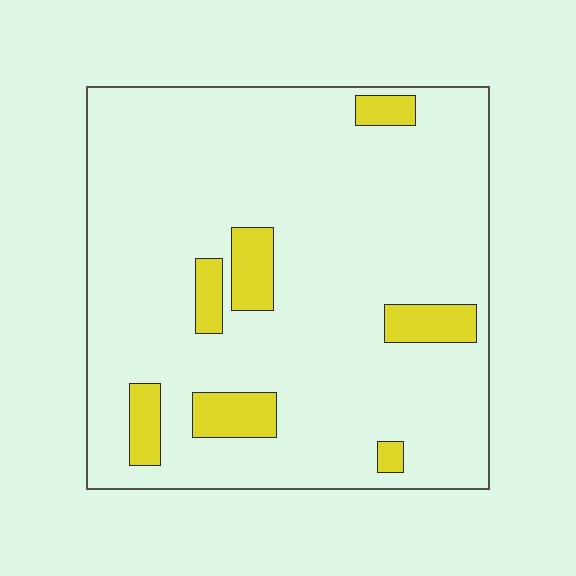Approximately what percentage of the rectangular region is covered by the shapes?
Approximately 10%.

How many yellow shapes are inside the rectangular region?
7.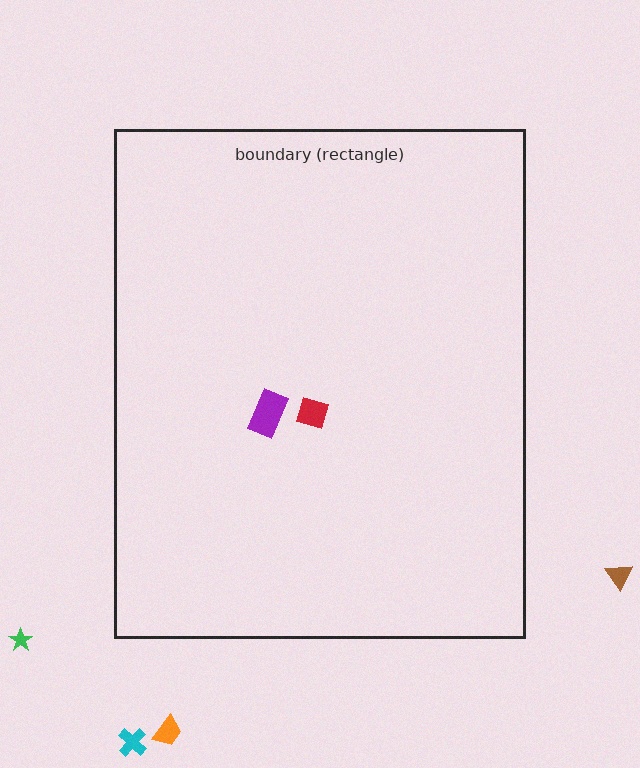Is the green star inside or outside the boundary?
Outside.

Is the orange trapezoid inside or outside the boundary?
Outside.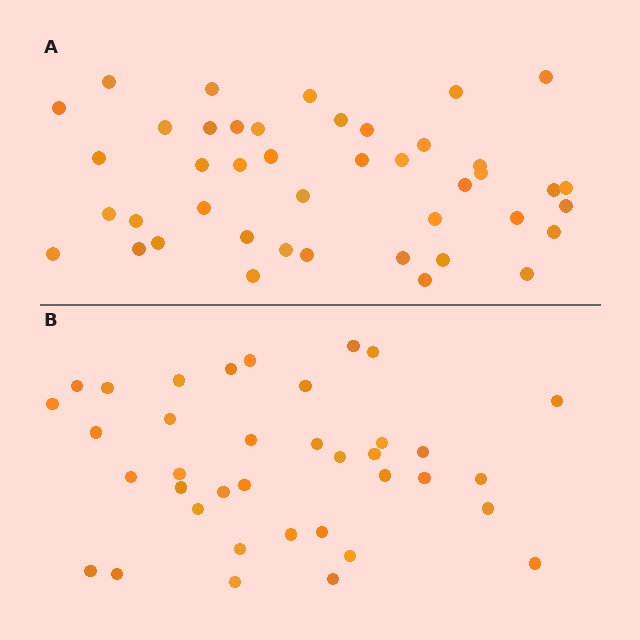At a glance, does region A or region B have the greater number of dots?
Region A (the top region) has more dots.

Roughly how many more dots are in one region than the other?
Region A has about 6 more dots than region B.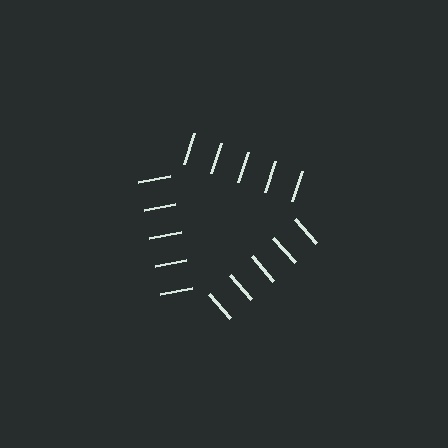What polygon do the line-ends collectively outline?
An illusory triangle — the line segments terminate on its edges but no continuous stroke is drawn.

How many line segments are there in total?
15 — 5 along each of the 3 edges.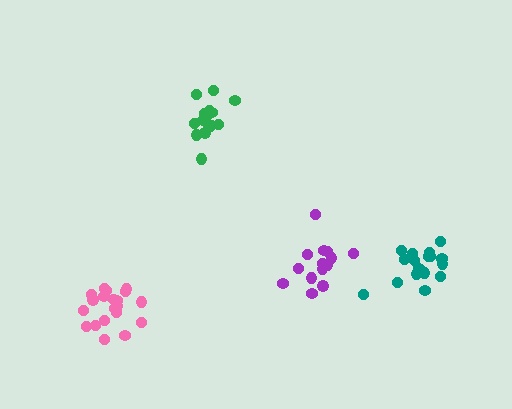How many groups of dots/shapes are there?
There are 4 groups.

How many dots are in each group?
Group 1: 16 dots, Group 2: 14 dots, Group 3: 20 dots, Group 4: 17 dots (67 total).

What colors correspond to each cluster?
The clusters are colored: green, purple, pink, teal.